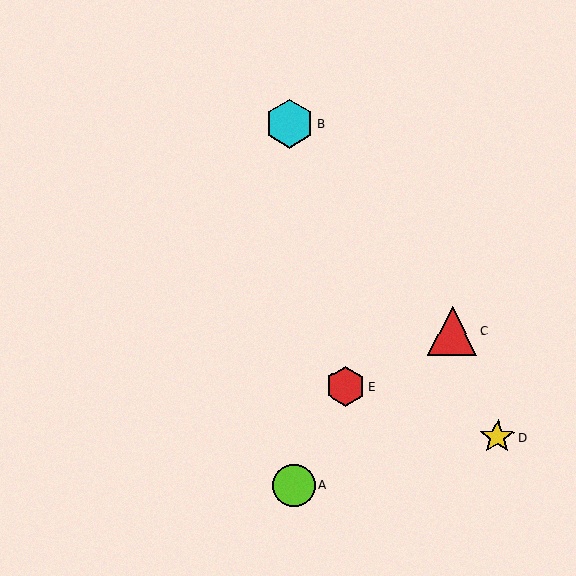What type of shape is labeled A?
Shape A is a lime circle.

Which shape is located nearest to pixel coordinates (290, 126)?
The cyan hexagon (labeled B) at (289, 124) is nearest to that location.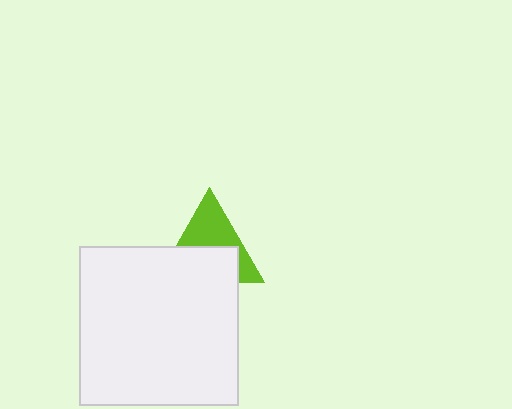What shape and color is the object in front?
The object in front is a white square.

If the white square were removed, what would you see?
You would see the complete lime triangle.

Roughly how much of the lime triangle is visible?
About half of it is visible (roughly 48%).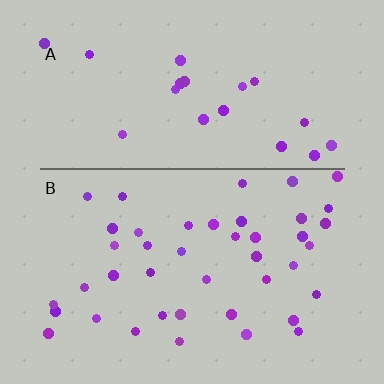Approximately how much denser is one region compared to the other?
Approximately 1.9× — region B over region A.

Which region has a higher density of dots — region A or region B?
B (the bottom).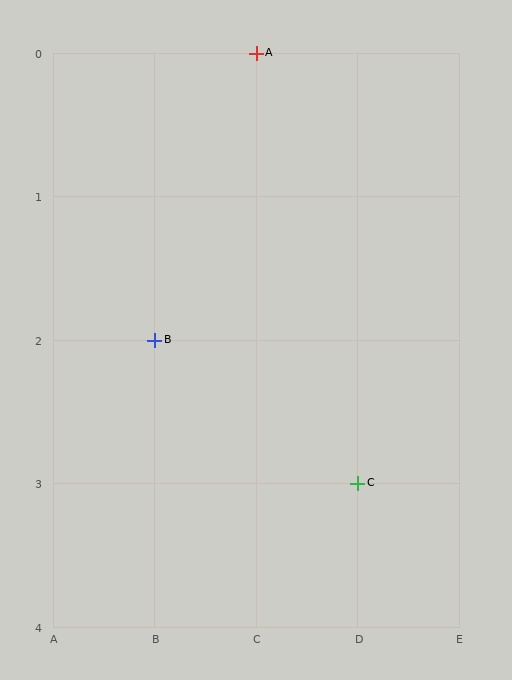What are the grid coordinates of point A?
Point A is at grid coordinates (C, 0).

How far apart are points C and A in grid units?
Points C and A are 1 column and 3 rows apart (about 3.2 grid units diagonally).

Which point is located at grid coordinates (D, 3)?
Point C is at (D, 3).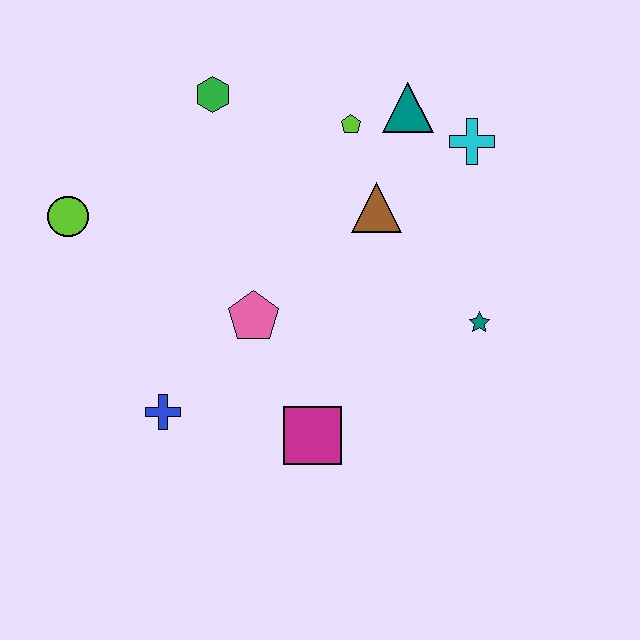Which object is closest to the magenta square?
The pink pentagon is closest to the magenta square.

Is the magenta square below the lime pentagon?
Yes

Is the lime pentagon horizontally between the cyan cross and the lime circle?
Yes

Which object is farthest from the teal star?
The lime circle is farthest from the teal star.